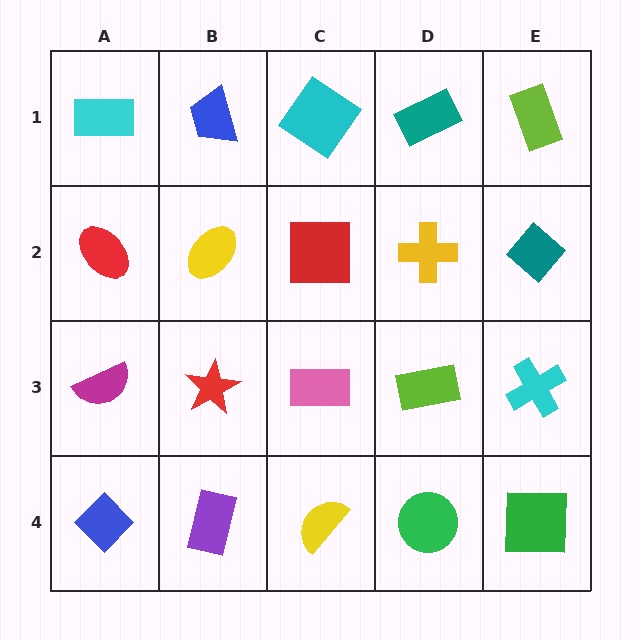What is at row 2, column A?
A red ellipse.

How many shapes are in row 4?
5 shapes.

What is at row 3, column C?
A pink rectangle.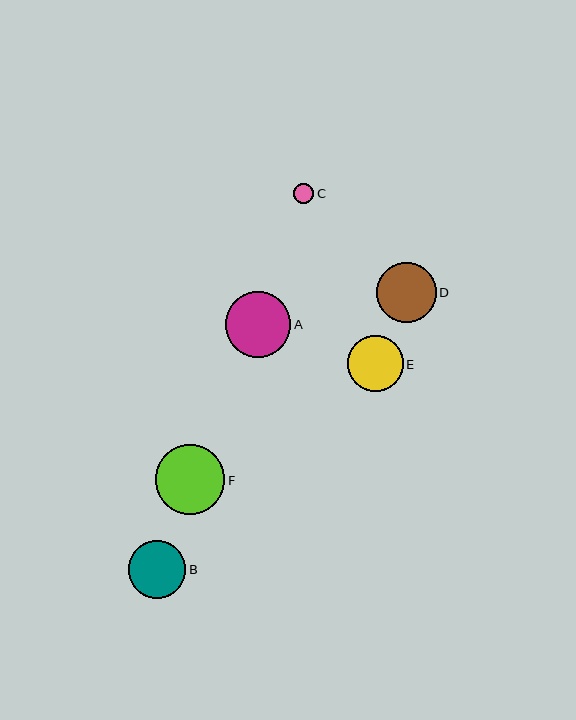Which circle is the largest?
Circle F is the largest with a size of approximately 69 pixels.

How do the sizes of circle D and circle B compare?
Circle D and circle B are approximately the same size.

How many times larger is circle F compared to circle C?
Circle F is approximately 3.5 times the size of circle C.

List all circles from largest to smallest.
From largest to smallest: F, A, D, B, E, C.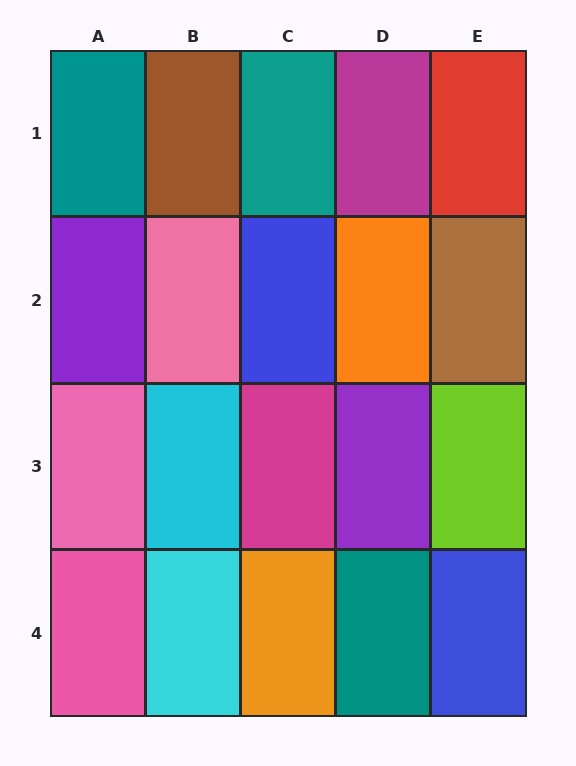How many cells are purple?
2 cells are purple.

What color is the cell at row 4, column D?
Teal.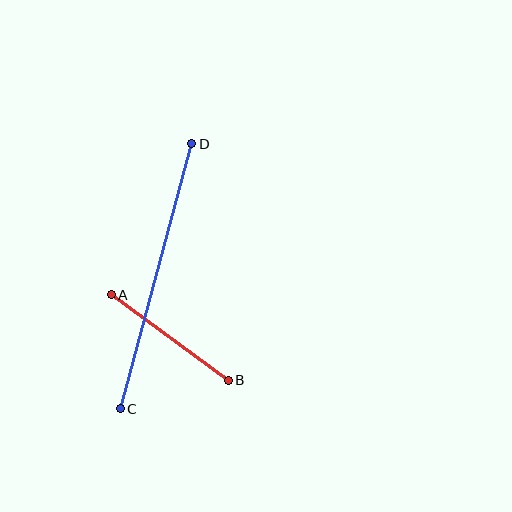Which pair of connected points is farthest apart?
Points C and D are farthest apart.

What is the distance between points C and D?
The distance is approximately 274 pixels.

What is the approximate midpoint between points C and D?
The midpoint is at approximately (156, 276) pixels.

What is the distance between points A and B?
The distance is approximately 145 pixels.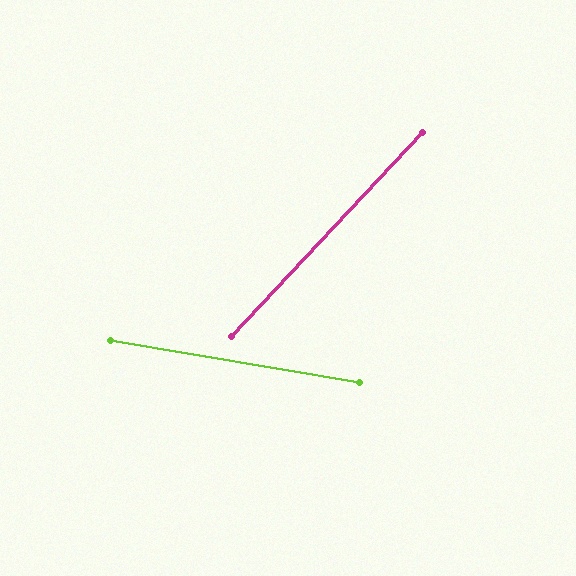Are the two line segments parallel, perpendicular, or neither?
Neither parallel nor perpendicular — they differ by about 57°.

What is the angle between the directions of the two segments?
Approximately 57 degrees.